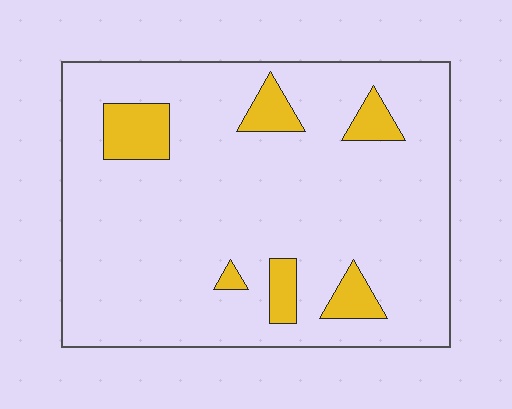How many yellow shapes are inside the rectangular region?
6.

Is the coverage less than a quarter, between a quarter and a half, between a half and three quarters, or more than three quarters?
Less than a quarter.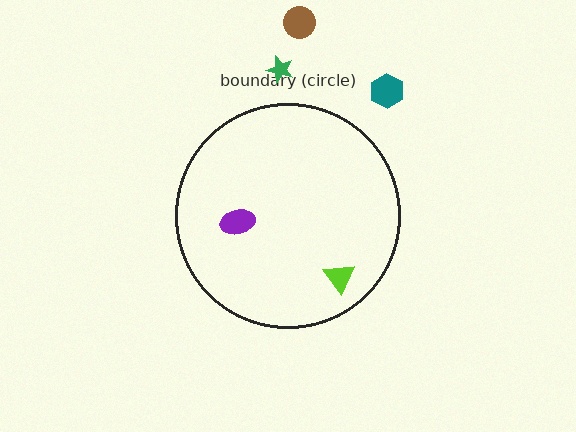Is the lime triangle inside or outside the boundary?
Inside.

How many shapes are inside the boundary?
2 inside, 3 outside.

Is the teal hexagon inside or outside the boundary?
Outside.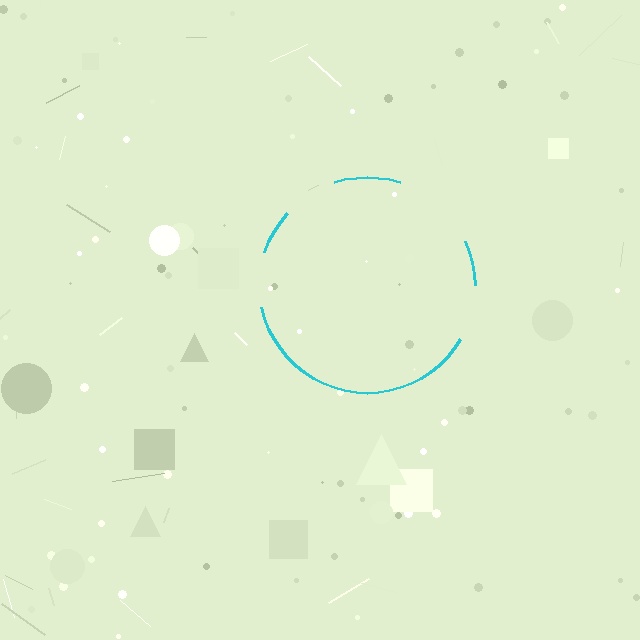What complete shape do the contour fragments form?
The contour fragments form a circle.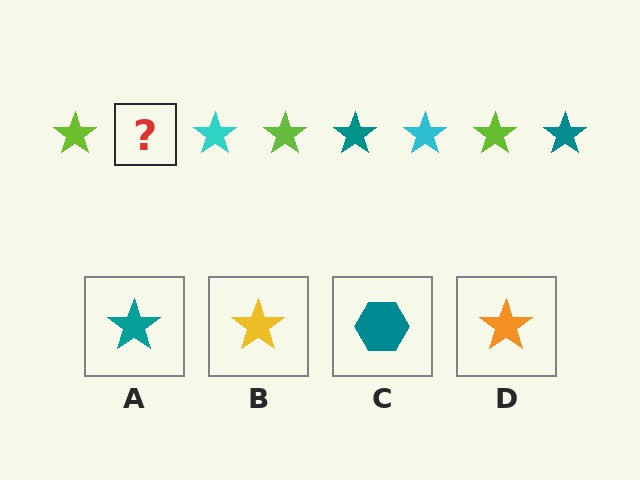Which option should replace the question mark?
Option A.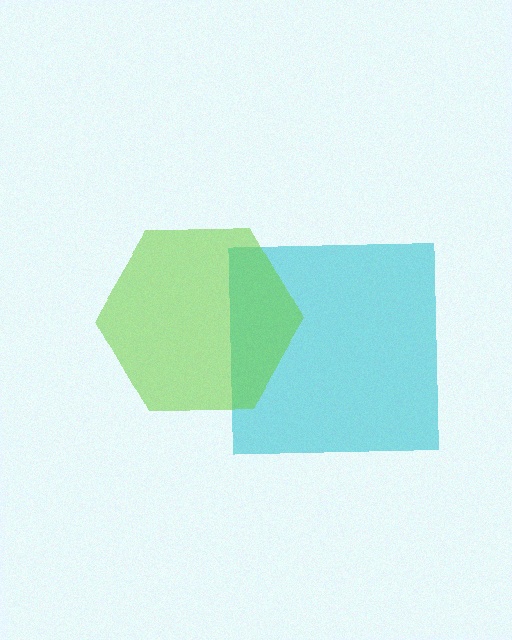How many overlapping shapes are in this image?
There are 2 overlapping shapes in the image.